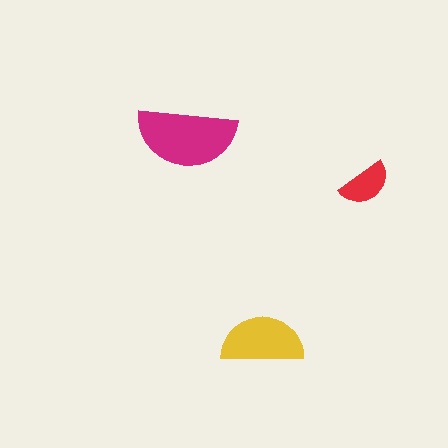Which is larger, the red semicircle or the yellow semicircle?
The yellow one.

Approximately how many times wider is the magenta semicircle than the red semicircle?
About 2 times wider.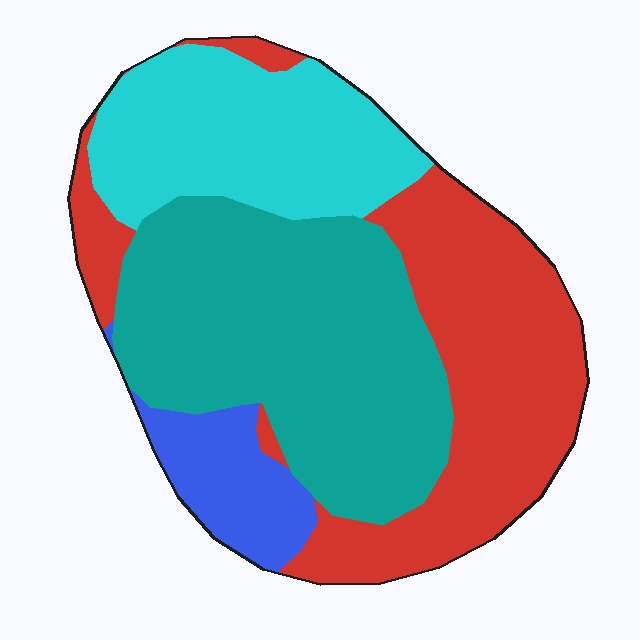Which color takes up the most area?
Teal, at roughly 35%.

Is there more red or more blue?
Red.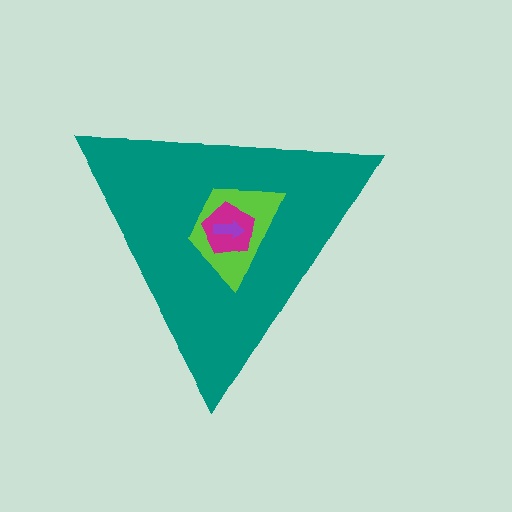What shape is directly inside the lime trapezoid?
The magenta pentagon.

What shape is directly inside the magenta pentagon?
The purple arrow.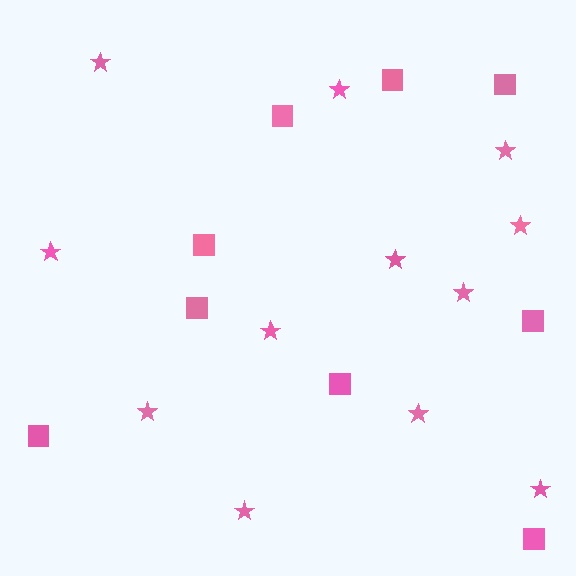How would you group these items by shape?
There are 2 groups: one group of stars (12) and one group of squares (9).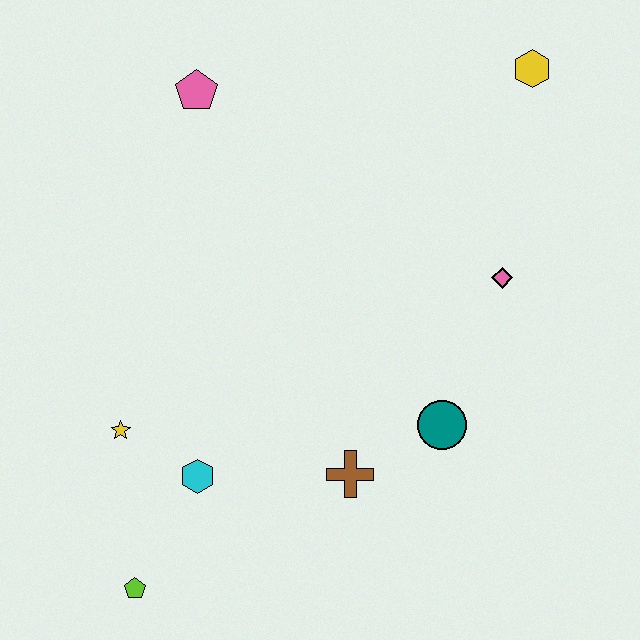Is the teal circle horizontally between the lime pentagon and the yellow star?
No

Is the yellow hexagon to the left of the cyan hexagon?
No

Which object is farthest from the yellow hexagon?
The lime pentagon is farthest from the yellow hexagon.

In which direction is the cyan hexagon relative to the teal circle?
The cyan hexagon is to the left of the teal circle.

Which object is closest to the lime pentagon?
The cyan hexagon is closest to the lime pentagon.